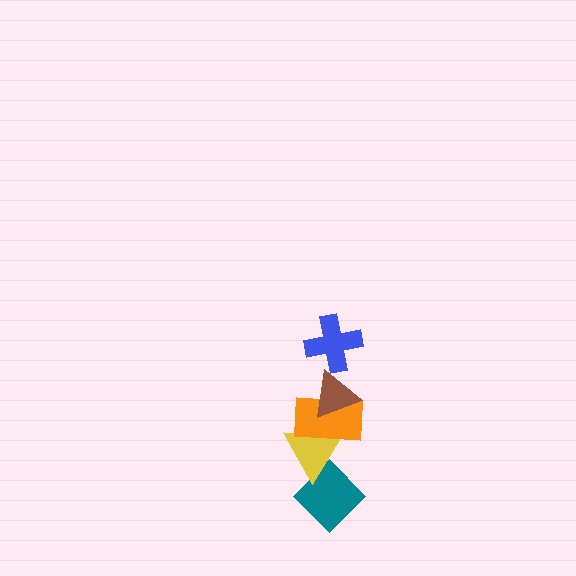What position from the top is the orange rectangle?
The orange rectangle is 3rd from the top.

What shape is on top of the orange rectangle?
The brown triangle is on top of the orange rectangle.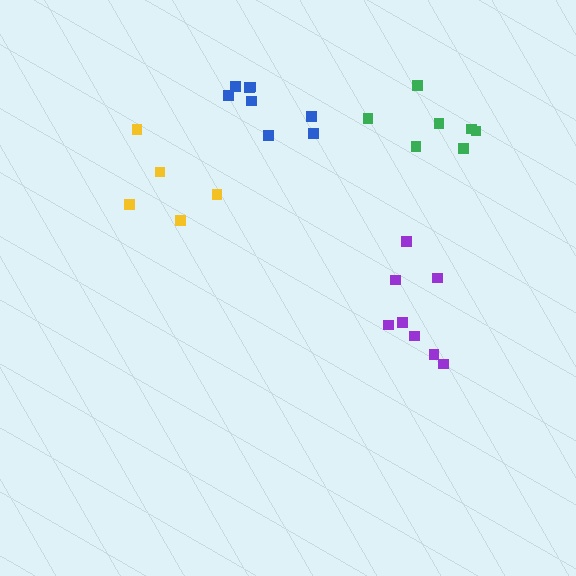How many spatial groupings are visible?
There are 4 spatial groupings.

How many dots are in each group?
Group 1: 5 dots, Group 2: 8 dots, Group 3: 8 dots, Group 4: 7 dots (28 total).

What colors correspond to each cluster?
The clusters are colored: yellow, blue, purple, green.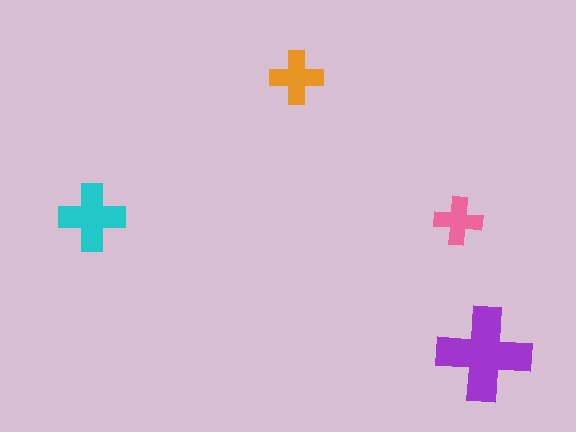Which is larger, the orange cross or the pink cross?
The orange one.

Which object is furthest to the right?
The purple cross is rightmost.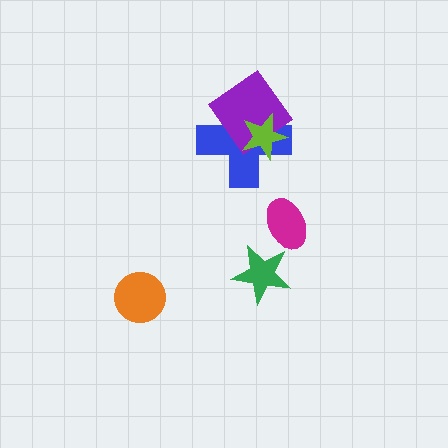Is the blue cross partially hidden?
Yes, it is partially covered by another shape.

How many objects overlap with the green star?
0 objects overlap with the green star.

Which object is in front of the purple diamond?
The lime star is in front of the purple diamond.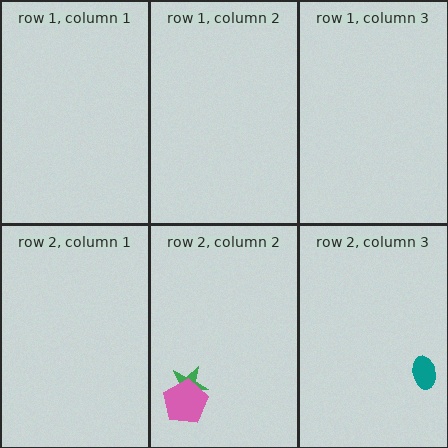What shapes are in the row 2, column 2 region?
The green star, the pink pentagon.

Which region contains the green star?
The row 2, column 2 region.